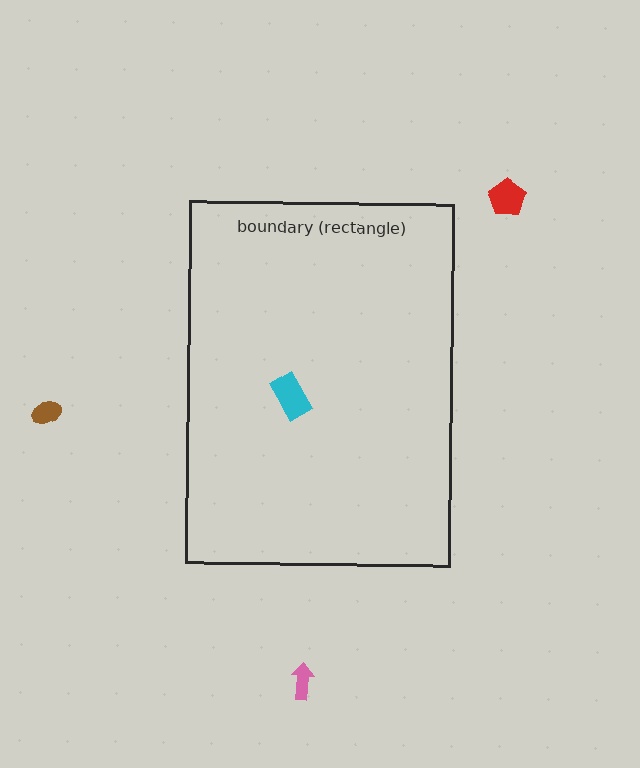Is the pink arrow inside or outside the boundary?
Outside.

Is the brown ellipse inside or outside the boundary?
Outside.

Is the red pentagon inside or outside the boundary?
Outside.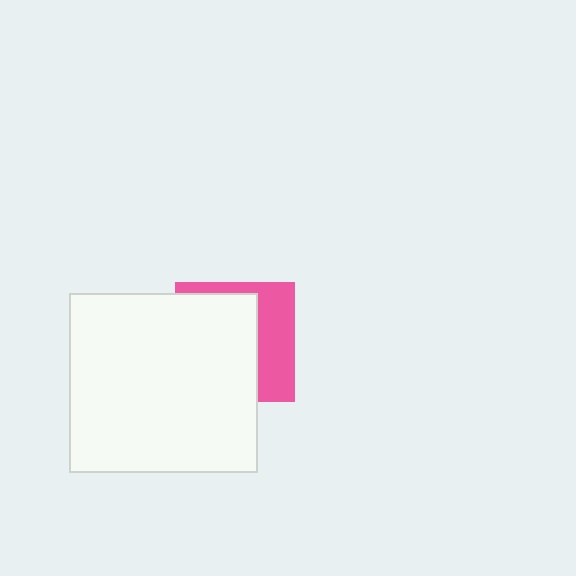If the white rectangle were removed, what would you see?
You would see the complete pink square.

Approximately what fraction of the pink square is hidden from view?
Roughly 62% of the pink square is hidden behind the white rectangle.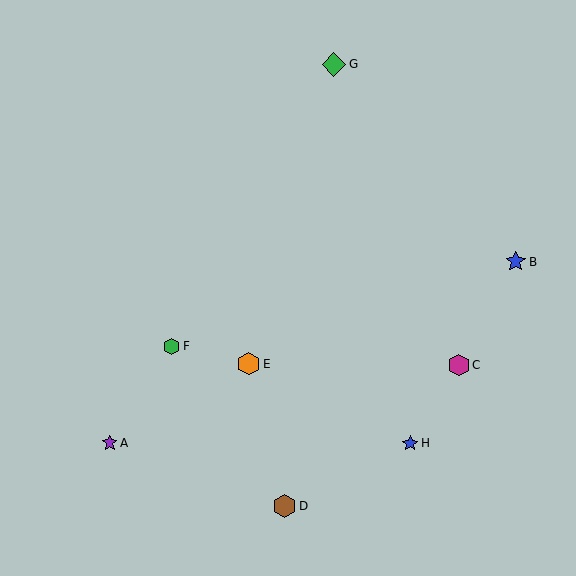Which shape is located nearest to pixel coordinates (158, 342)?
The green hexagon (labeled F) at (172, 346) is nearest to that location.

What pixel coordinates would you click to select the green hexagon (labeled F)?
Click at (172, 346) to select the green hexagon F.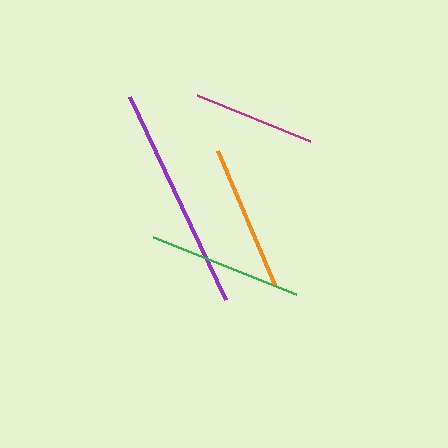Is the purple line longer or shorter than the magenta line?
The purple line is longer than the magenta line.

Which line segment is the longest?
The purple line is the longest at approximately 225 pixels.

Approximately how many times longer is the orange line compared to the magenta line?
The orange line is approximately 1.2 times the length of the magenta line.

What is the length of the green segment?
The green segment is approximately 153 pixels long.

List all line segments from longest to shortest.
From longest to shortest: purple, green, orange, magenta.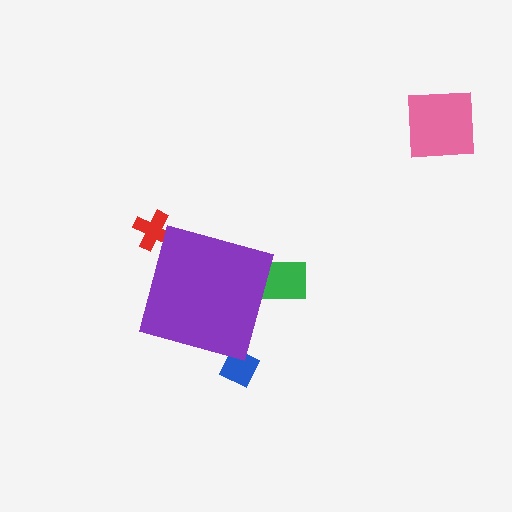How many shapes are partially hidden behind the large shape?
3 shapes are partially hidden.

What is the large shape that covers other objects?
A purple diamond.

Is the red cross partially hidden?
Yes, the red cross is partially hidden behind the purple diamond.